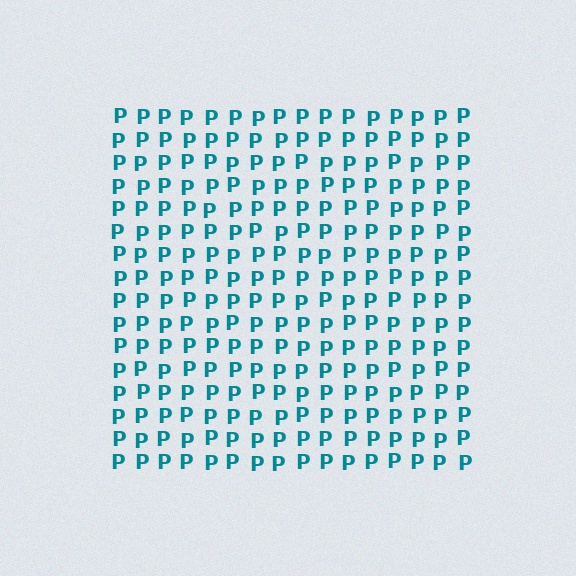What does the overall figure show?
The overall figure shows a square.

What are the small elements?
The small elements are letter P's.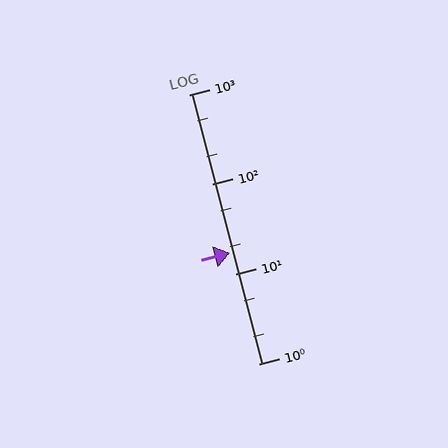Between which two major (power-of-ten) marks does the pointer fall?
The pointer is between 10 and 100.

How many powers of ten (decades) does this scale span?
The scale spans 3 decades, from 1 to 1000.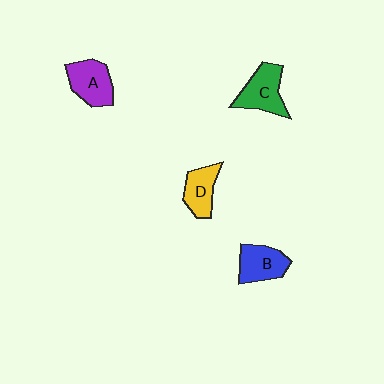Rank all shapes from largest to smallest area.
From largest to smallest: C (green), A (purple), B (blue), D (yellow).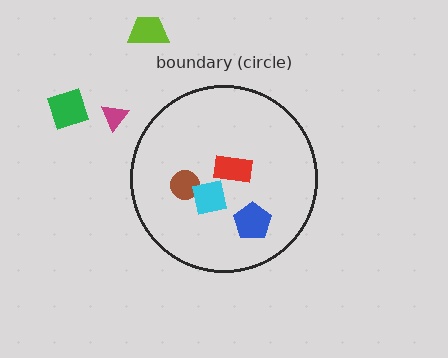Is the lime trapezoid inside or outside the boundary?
Outside.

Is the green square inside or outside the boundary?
Outside.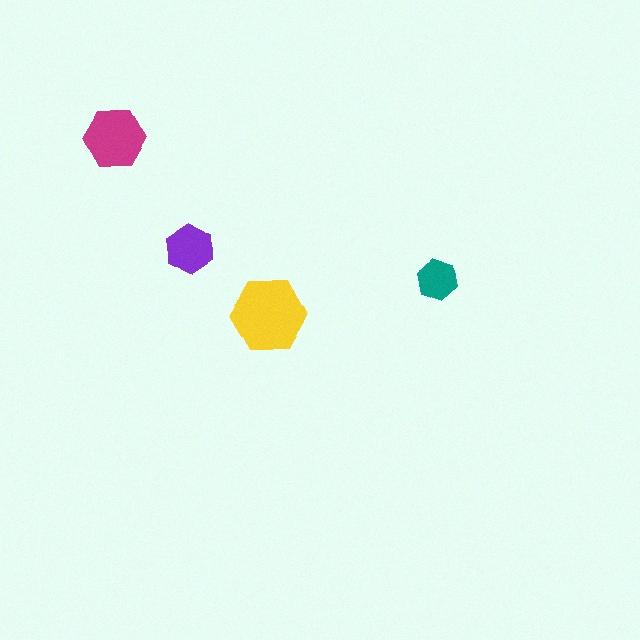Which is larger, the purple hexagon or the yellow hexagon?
The yellow one.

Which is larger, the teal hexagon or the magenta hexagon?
The magenta one.